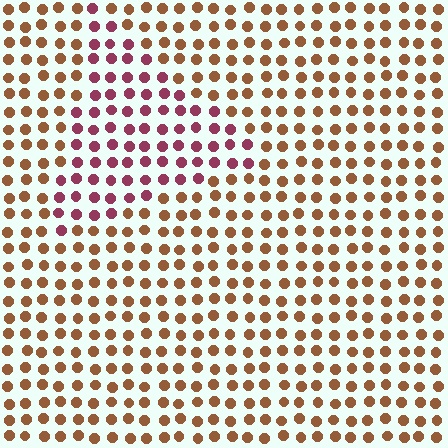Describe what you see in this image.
The image is filled with small brown elements in a uniform arrangement. A triangle-shaped region is visible where the elements are tinted to a slightly different hue, forming a subtle color boundary.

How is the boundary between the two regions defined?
The boundary is defined purely by a slight shift in hue (about 48 degrees). Spacing, size, and orientation are identical on both sides.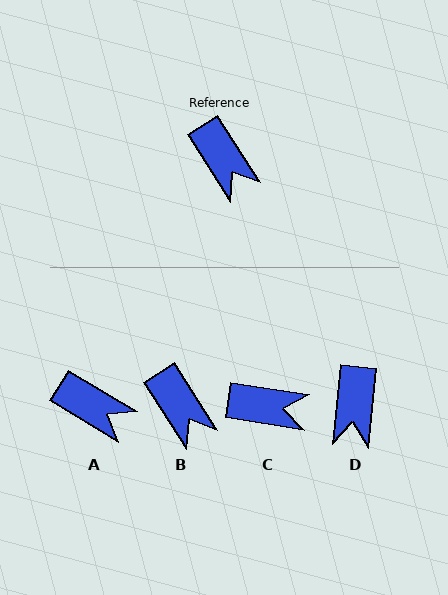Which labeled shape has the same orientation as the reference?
B.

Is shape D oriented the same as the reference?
No, it is off by about 38 degrees.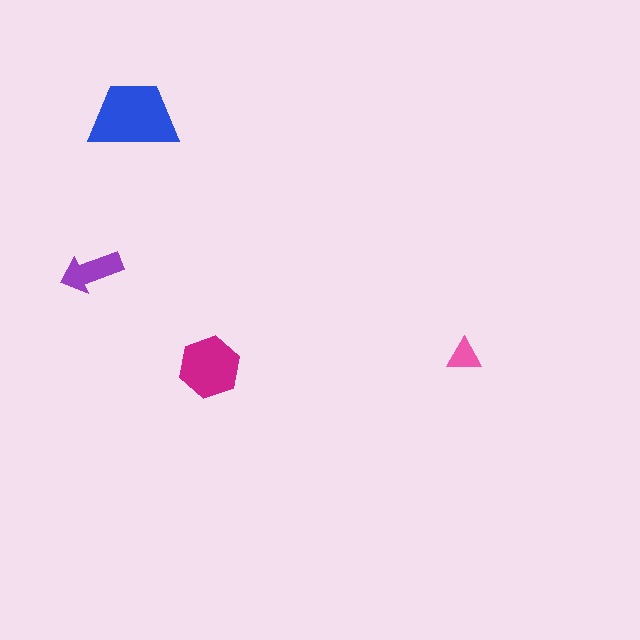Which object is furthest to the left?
The purple arrow is leftmost.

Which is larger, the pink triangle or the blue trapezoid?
The blue trapezoid.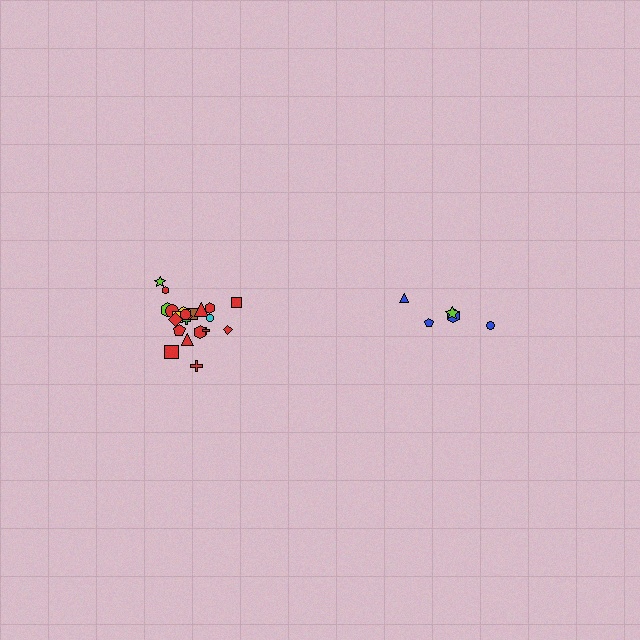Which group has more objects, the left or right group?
The left group.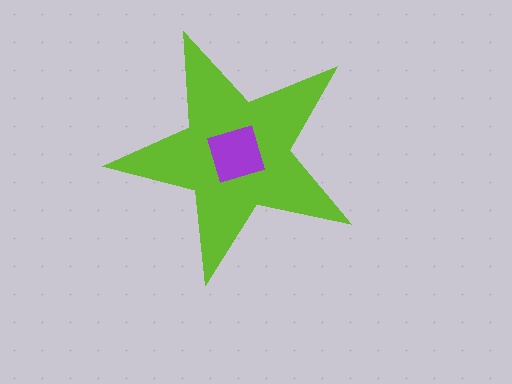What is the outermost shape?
The lime star.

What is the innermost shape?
The purple diamond.